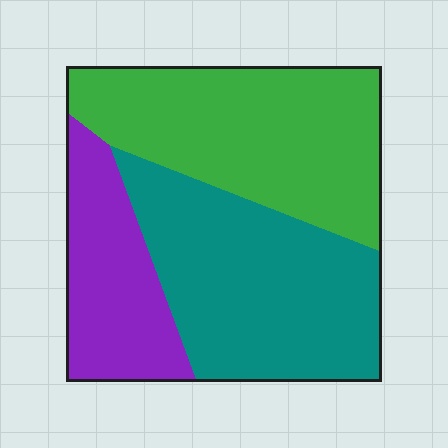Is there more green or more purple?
Green.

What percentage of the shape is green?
Green takes up about two fifths (2/5) of the shape.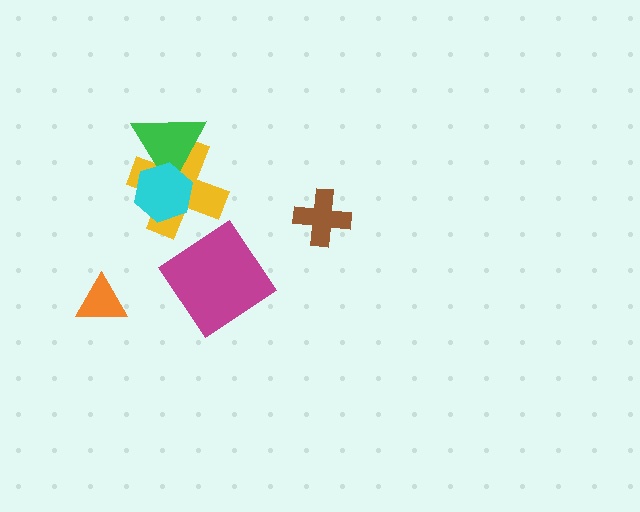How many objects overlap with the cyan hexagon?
2 objects overlap with the cyan hexagon.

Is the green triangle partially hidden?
Yes, it is partially covered by another shape.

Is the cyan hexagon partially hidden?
No, no other shape covers it.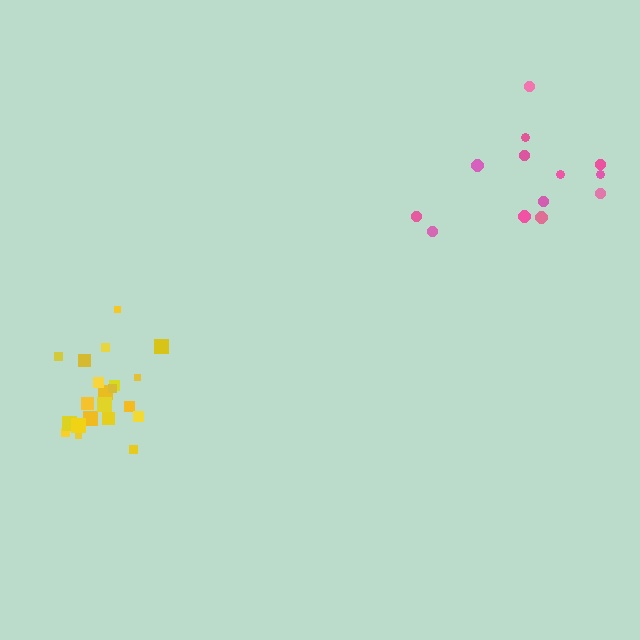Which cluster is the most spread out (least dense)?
Pink.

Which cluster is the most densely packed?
Yellow.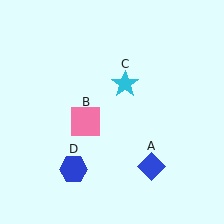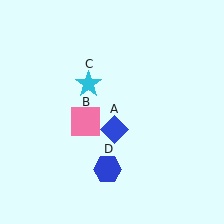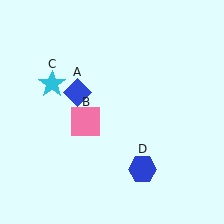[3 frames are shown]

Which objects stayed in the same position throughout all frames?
Pink square (object B) remained stationary.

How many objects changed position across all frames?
3 objects changed position: blue diamond (object A), cyan star (object C), blue hexagon (object D).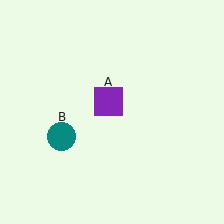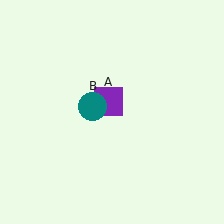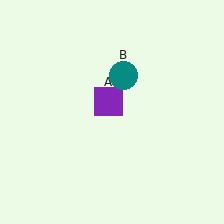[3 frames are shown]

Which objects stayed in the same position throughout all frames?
Purple square (object A) remained stationary.